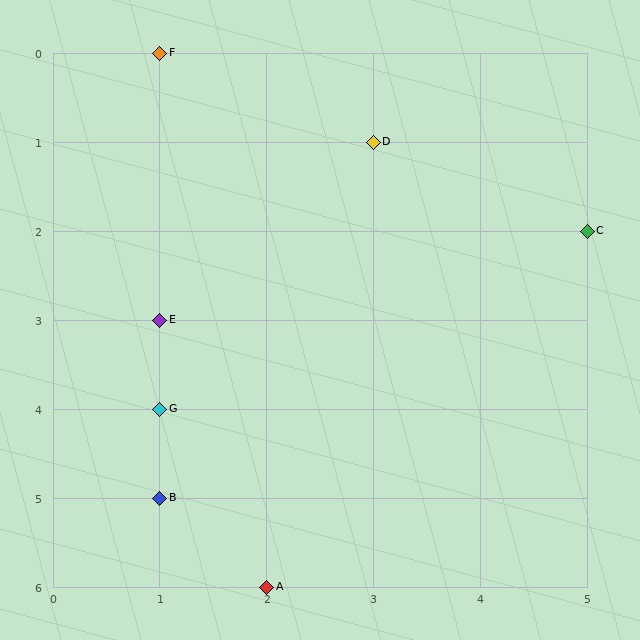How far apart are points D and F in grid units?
Points D and F are 2 columns and 1 row apart (about 2.2 grid units diagonally).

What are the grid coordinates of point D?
Point D is at grid coordinates (3, 1).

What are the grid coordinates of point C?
Point C is at grid coordinates (5, 2).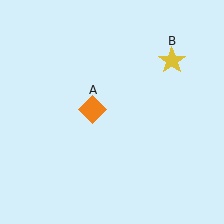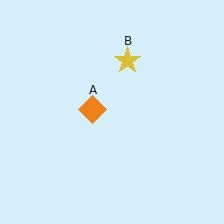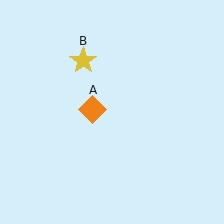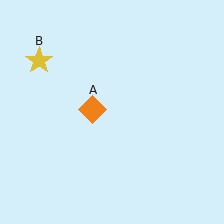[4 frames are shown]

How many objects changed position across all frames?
1 object changed position: yellow star (object B).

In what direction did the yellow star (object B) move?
The yellow star (object B) moved left.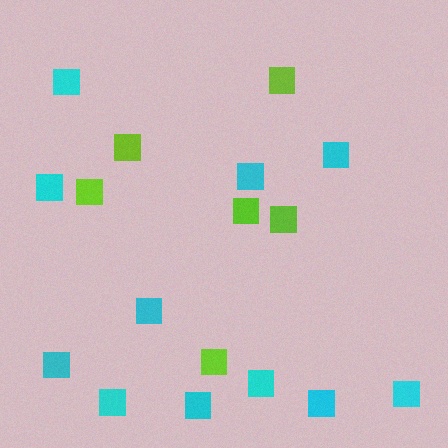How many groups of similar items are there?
There are 2 groups: one group of cyan squares (11) and one group of lime squares (6).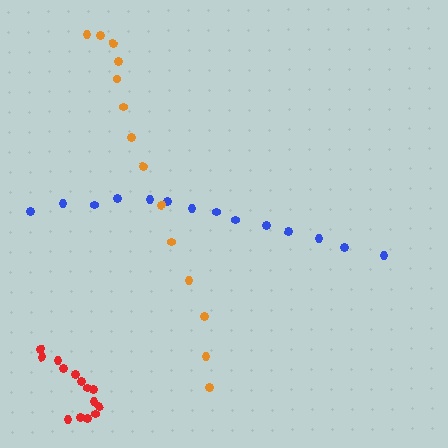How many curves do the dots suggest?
There are 3 distinct paths.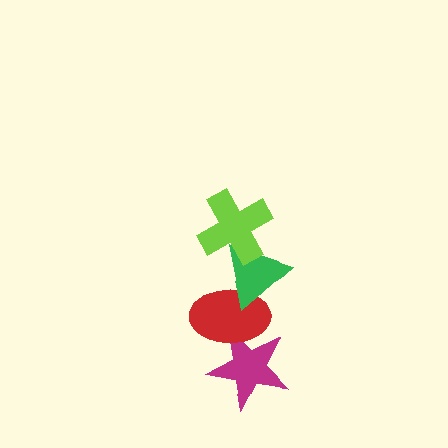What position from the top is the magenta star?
The magenta star is 4th from the top.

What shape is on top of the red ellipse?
The green triangle is on top of the red ellipse.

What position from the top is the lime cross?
The lime cross is 1st from the top.